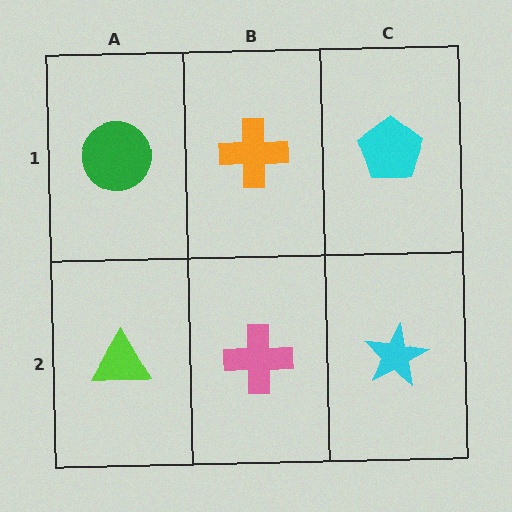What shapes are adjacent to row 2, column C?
A cyan pentagon (row 1, column C), a pink cross (row 2, column B).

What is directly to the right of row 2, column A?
A pink cross.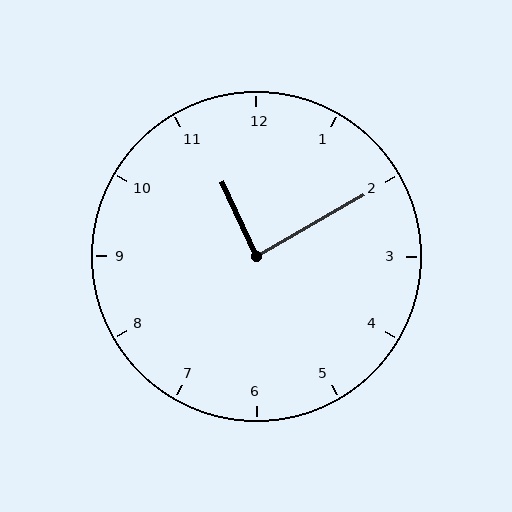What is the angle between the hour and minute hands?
Approximately 85 degrees.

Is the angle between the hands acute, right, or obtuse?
It is right.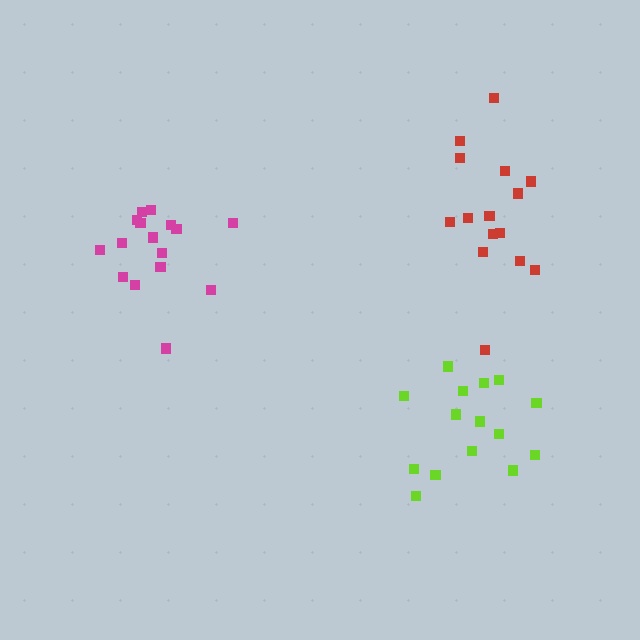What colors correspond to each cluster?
The clusters are colored: lime, magenta, red.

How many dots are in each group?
Group 1: 15 dots, Group 2: 16 dots, Group 3: 15 dots (46 total).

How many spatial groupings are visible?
There are 3 spatial groupings.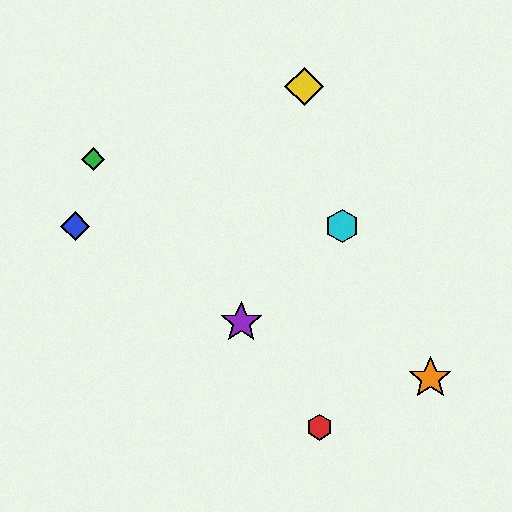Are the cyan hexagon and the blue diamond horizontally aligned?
Yes, both are at y≈226.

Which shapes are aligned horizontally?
The blue diamond, the cyan hexagon are aligned horizontally.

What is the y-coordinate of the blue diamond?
The blue diamond is at y≈226.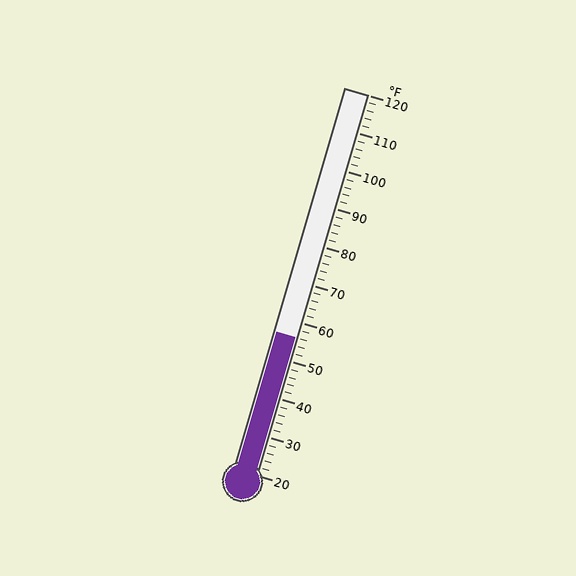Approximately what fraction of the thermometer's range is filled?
The thermometer is filled to approximately 35% of its range.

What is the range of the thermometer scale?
The thermometer scale ranges from 20°F to 120°F.